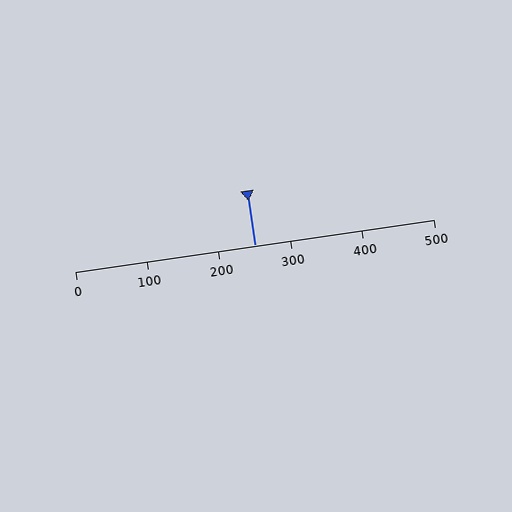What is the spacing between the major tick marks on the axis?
The major ticks are spaced 100 apart.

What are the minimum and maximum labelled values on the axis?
The axis runs from 0 to 500.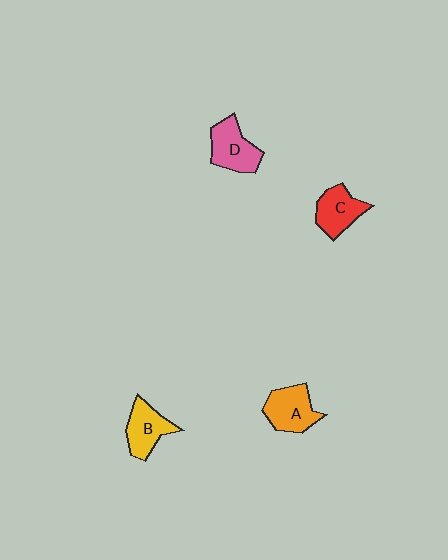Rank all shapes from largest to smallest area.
From largest to smallest: A (orange), D (pink), B (yellow), C (red).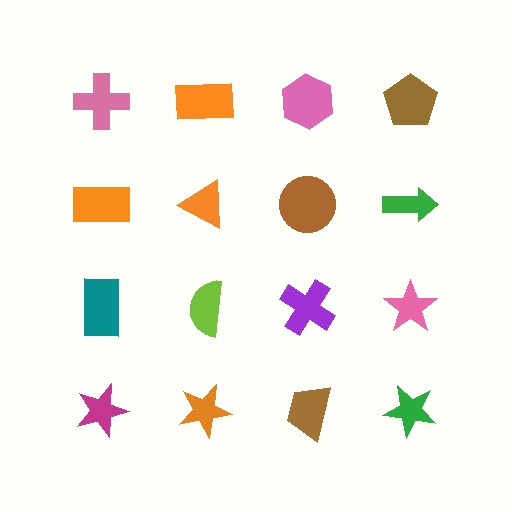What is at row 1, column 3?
A pink hexagon.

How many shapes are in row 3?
4 shapes.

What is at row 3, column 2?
A lime semicircle.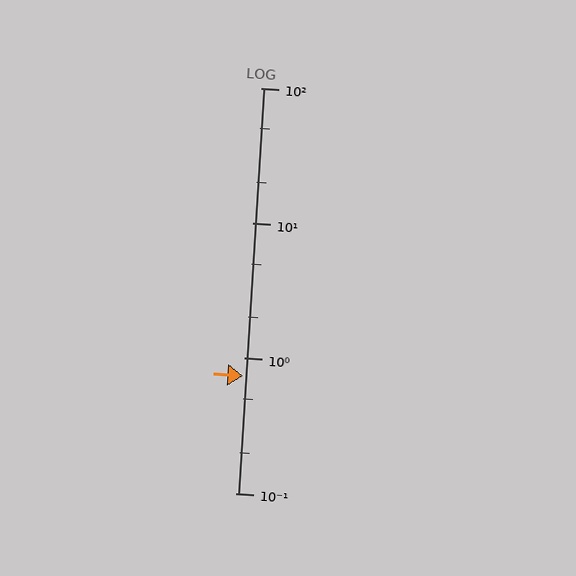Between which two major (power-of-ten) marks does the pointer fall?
The pointer is between 0.1 and 1.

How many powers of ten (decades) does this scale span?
The scale spans 3 decades, from 0.1 to 100.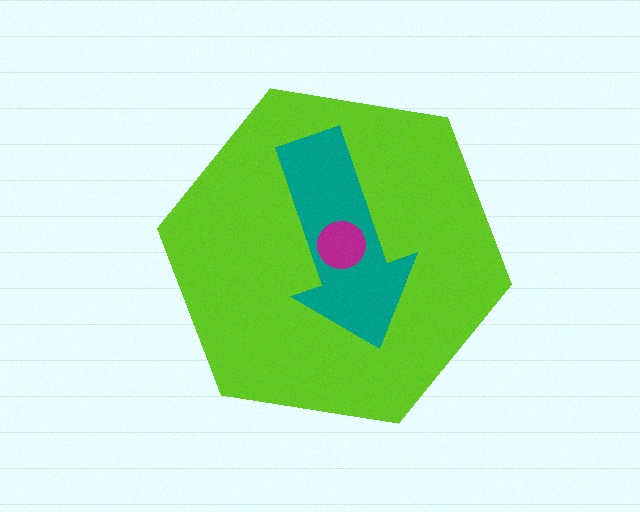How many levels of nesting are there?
3.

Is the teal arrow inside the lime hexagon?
Yes.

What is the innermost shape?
The magenta circle.